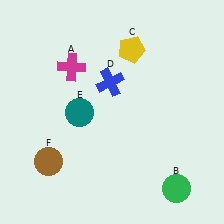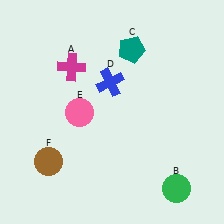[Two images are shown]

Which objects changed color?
C changed from yellow to teal. E changed from teal to pink.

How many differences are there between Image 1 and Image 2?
There are 2 differences between the two images.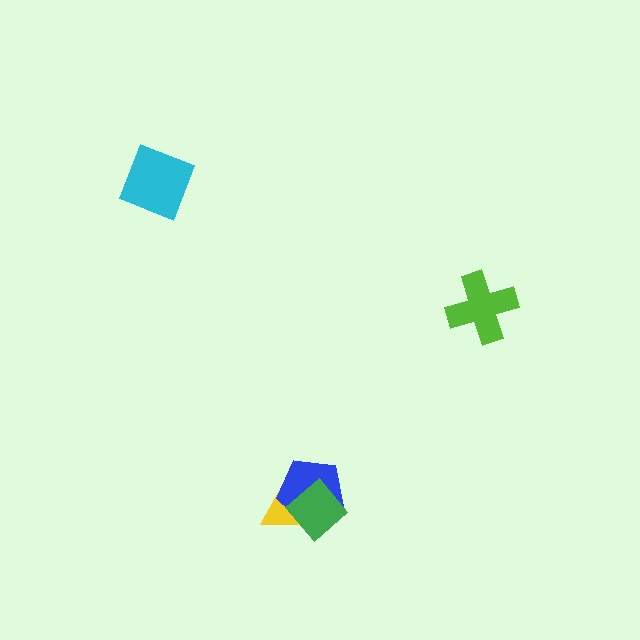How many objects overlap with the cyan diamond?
0 objects overlap with the cyan diamond.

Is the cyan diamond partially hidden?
No, no other shape covers it.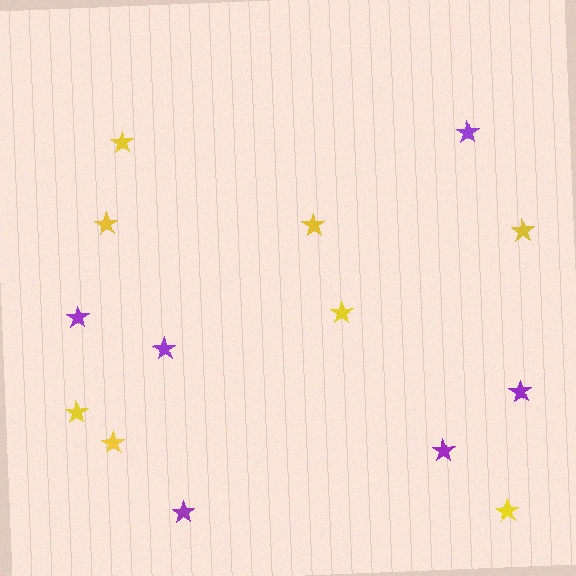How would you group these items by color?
There are 2 groups: one group of yellow stars (8) and one group of purple stars (6).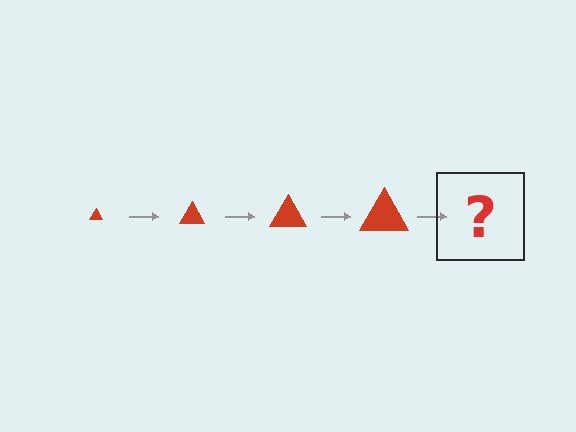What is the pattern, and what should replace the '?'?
The pattern is that the triangle gets progressively larger each step. The '?' should be a red triangle, larger than the previous one.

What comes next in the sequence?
The next element should be a red triangle, larger than the previous one.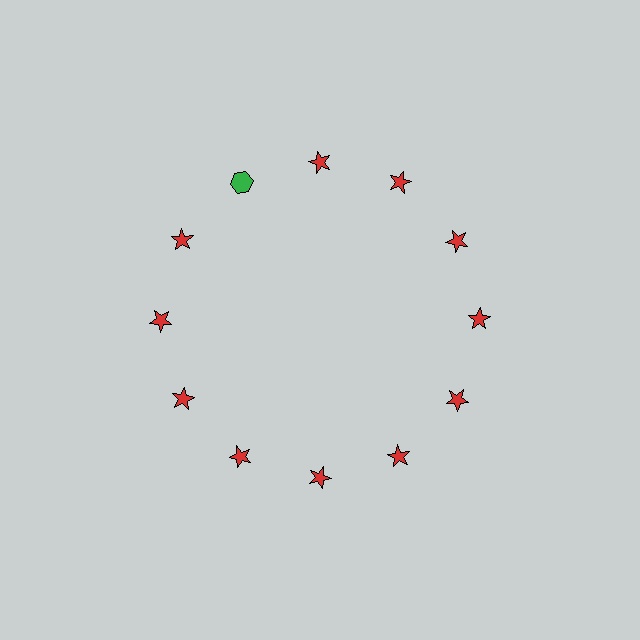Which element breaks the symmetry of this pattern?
The green hexagon at roughly the 11 o'clock position breaks the symmetry. All other shapes are red stars.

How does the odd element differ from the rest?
It differs in both color (green instead of red) and shape (hexagon instead of star).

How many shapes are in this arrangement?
There are 12 shapes arranged in a ring pattern.